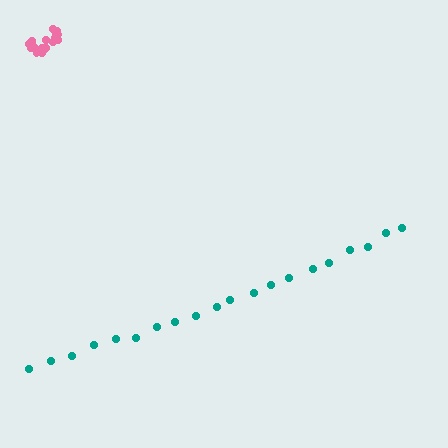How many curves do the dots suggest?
There are 2 distinct paths.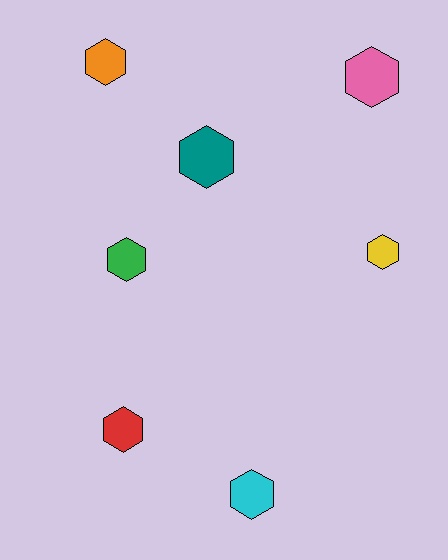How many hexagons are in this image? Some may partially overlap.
There are 7 hexagons.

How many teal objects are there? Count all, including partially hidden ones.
There is 1 teal object.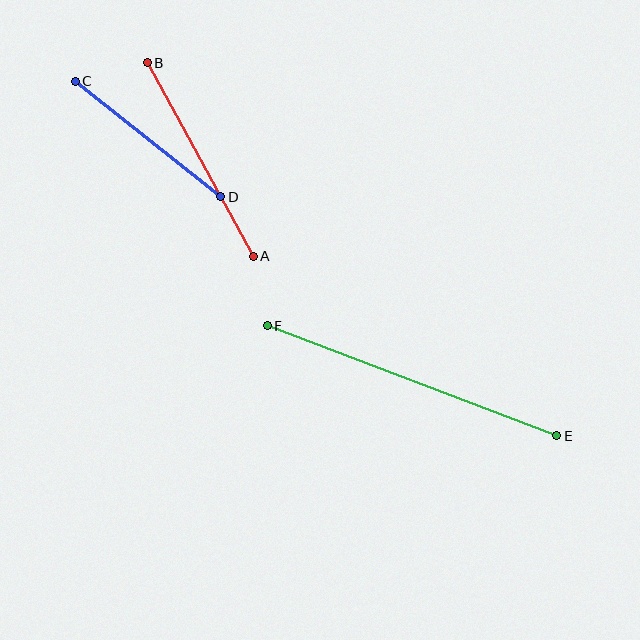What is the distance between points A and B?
The distance is approximately 220 pixels.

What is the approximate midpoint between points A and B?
The midpoint is at approximately (200, 159) pixels.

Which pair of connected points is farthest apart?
Points E and F are farthest apart.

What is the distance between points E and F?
The distance is approximately 309 pixels.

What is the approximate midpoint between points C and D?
The midpoint is at approximately (148, 139) pixels.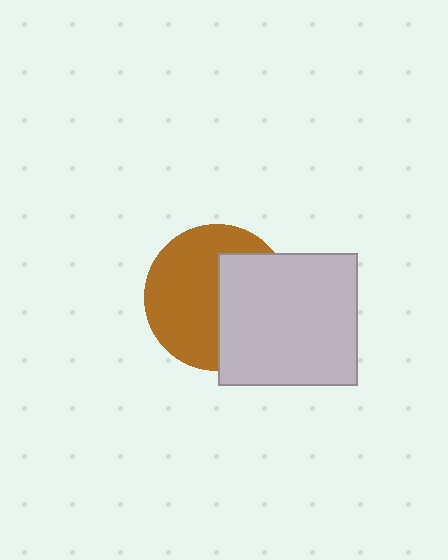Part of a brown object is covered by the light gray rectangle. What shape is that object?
It is a circle.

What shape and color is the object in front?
The object in front is a light gray rectangle.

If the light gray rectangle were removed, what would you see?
You would see the complete brown circle.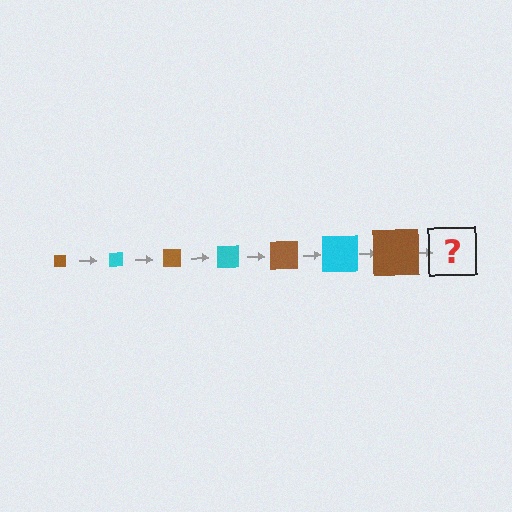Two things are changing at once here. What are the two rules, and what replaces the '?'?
The two rules are that the square grows larger each step and the color cycles through brown and cyan. The '?' should be a cyan square, larger than the previous one.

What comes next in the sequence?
The next element should be a cyan square, larger than the previous one.